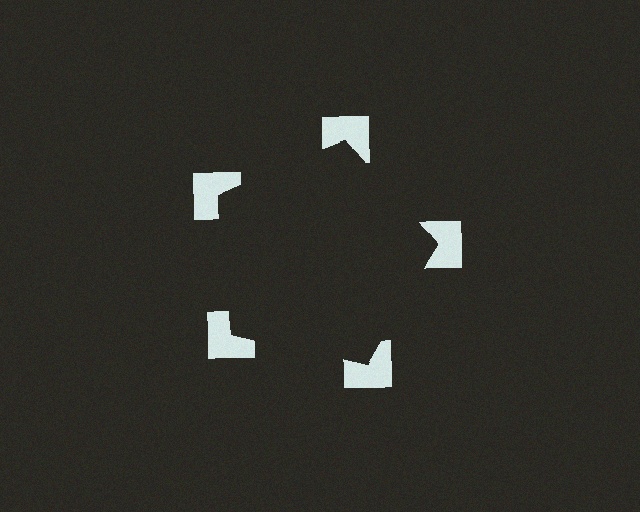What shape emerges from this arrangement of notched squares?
An illusory pentagon — its edges are inferred from the aligned wedge cuts in the notched squares, not physically drawn.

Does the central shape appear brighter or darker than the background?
It typically appears slightly darker than the background, even though no actual brightness change is drawn.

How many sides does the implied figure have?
5 sides.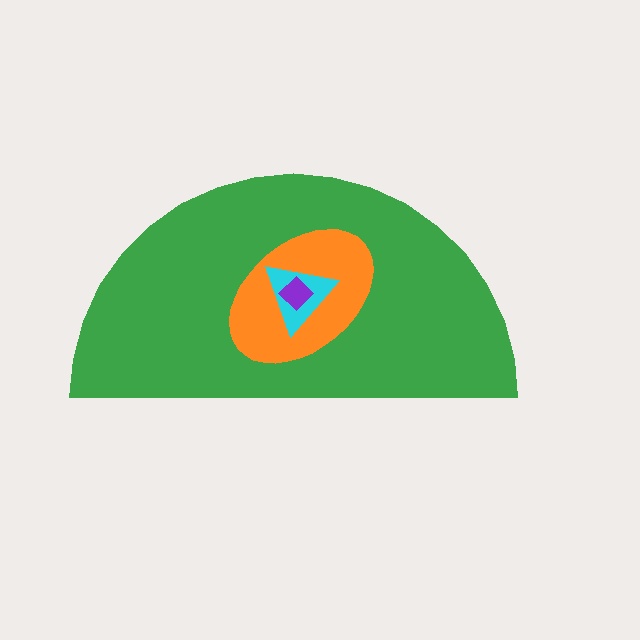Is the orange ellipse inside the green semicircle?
Yes.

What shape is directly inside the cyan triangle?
The purple diamond.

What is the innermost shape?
The purple diamond.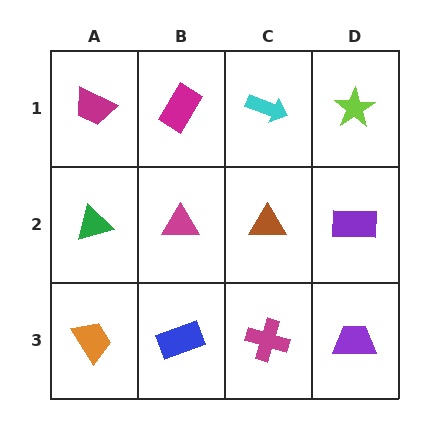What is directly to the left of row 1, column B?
A magenta trapezoid.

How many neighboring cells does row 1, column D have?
2.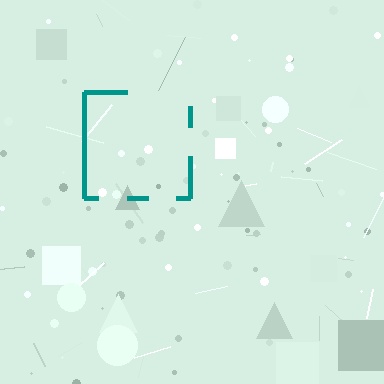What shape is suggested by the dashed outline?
The dashed outline suggests a square.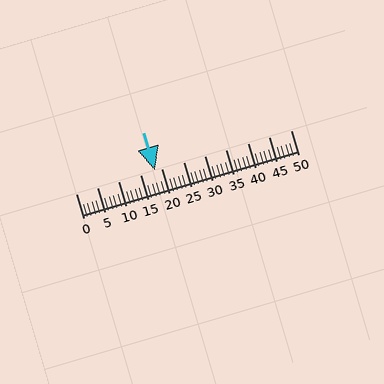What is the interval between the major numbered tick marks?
The major tick marks are spaced 5 units apart.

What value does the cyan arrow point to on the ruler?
The cyan arrow points to approximately 18.